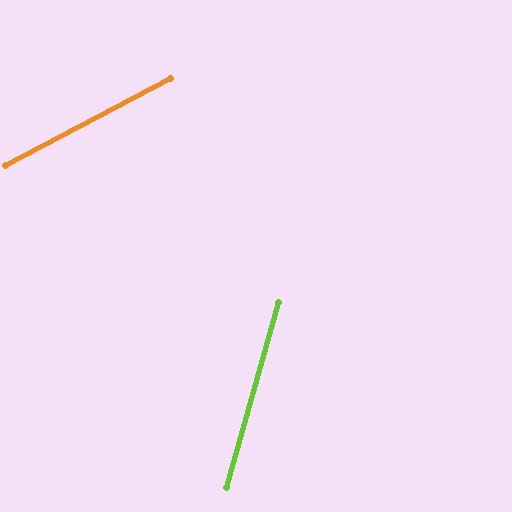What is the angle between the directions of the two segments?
Approximately 47 degrees.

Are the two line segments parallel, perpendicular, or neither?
Neither parallel nor perpendicular — they differ by about 47°.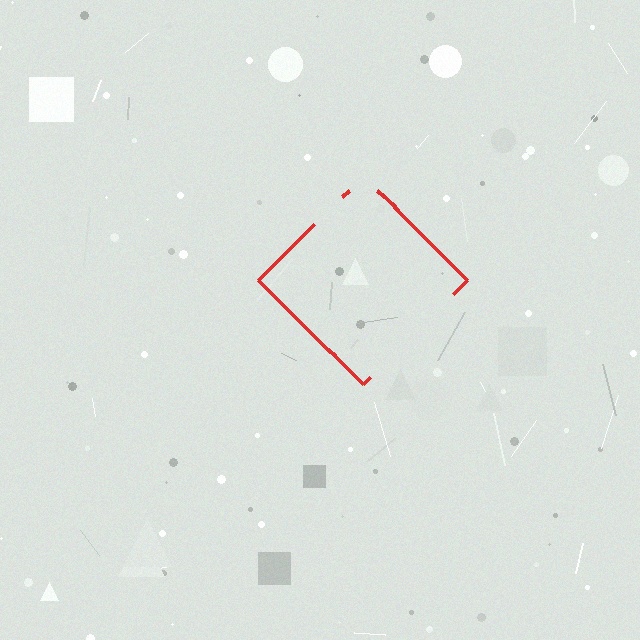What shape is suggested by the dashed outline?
The dashed outline suggests a diamond.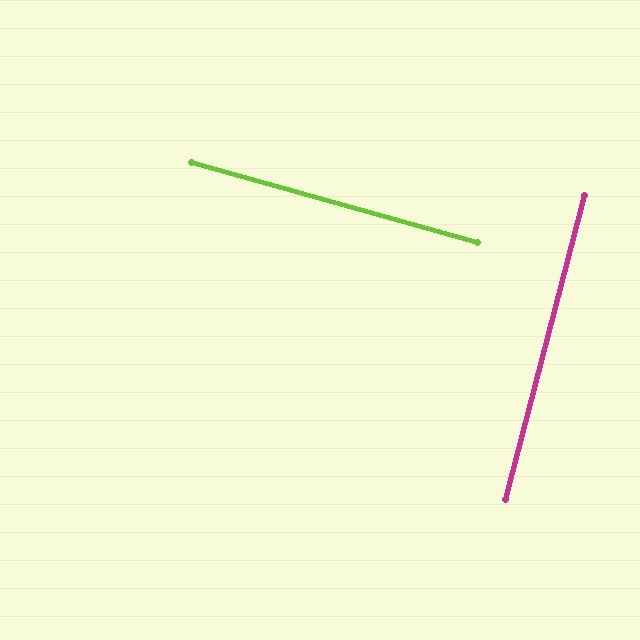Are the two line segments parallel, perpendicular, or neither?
Perpendicular — they meet at approximately 89°.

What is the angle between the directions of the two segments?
Approximately 89 degrees.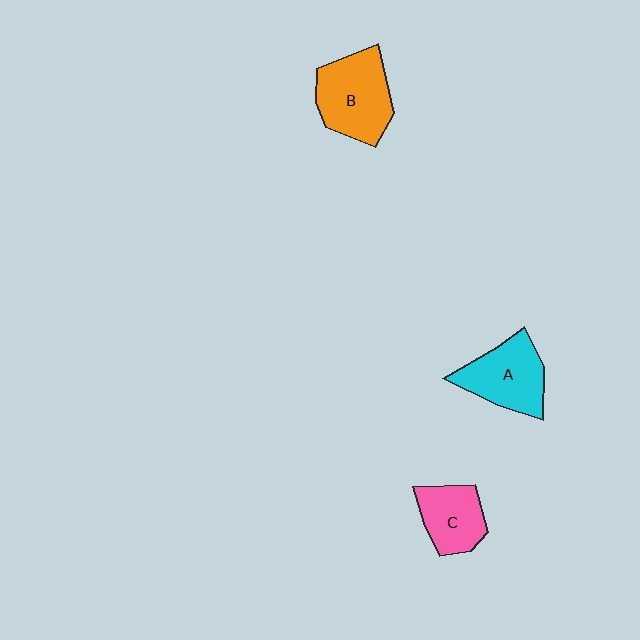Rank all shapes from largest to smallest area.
From largest to smallest: B (orange), A (cyan), C (pink).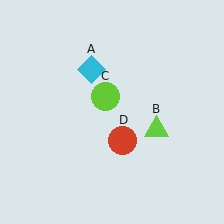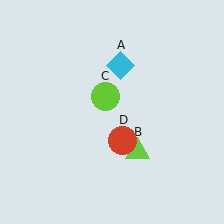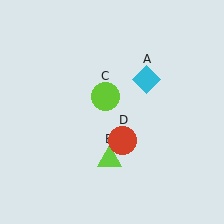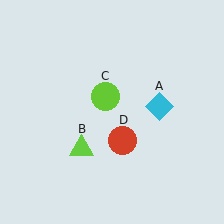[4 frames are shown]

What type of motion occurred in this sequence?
The cyan diamond (object A), lime triangle (object B) rotated clockwise around the center of the scene.